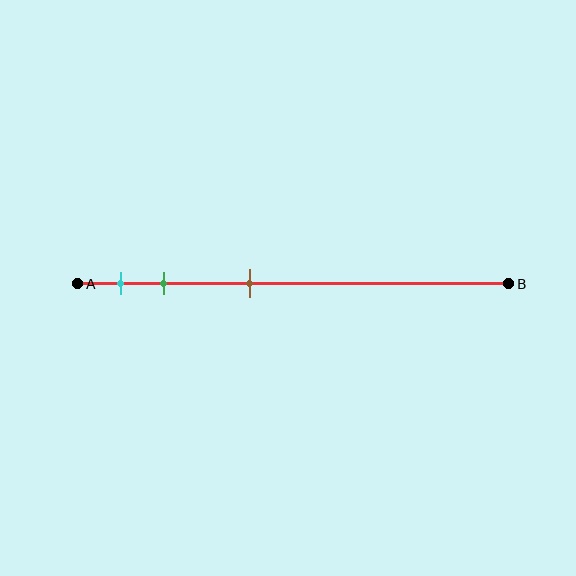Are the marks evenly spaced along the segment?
No, the marks are not evenly spaced.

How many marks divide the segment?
There are 3 marks dividing the segment.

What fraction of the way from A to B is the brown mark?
The brown mark is approximately 40% (0.4) of the way from A to B.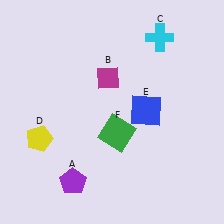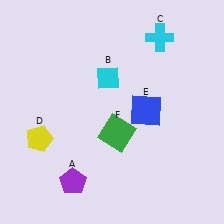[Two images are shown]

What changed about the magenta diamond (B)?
In Image 1, B is magenta. In Image 2, it changed to cyan.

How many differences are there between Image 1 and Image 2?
There is 1 difference between the two images.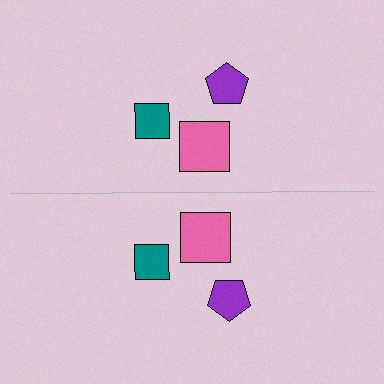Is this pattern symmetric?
Yes, this pattern has bilateral (reflection) symmetry.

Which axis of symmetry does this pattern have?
The pattern has a horizontal axis of symmetry running through the center of the image.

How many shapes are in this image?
There are 6 shapes in this image.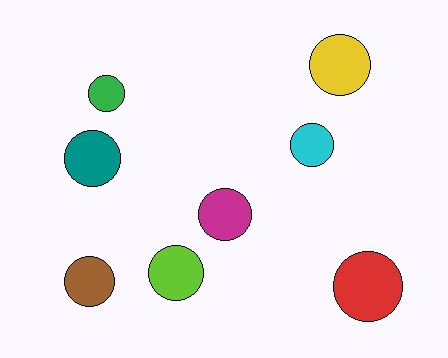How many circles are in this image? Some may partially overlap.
There are 8 circles.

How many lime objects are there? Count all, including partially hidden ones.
There is 1 lime object.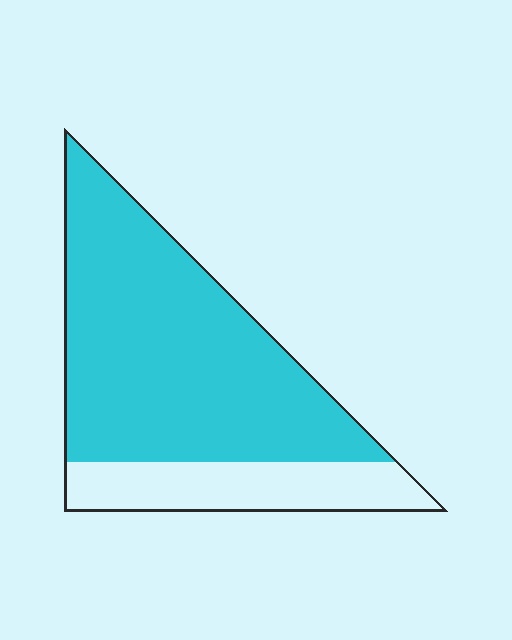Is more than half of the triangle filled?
Yes.